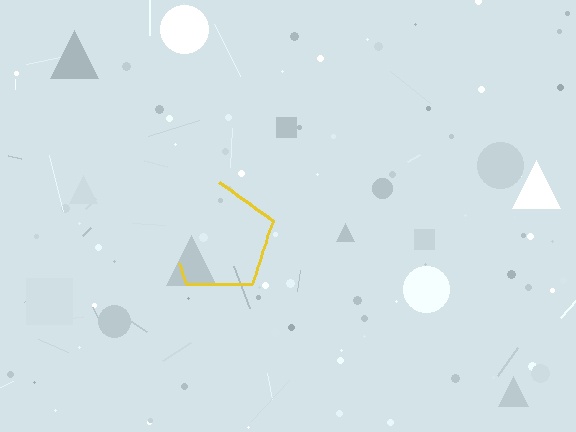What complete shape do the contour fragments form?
The contour fragments form a pentagon.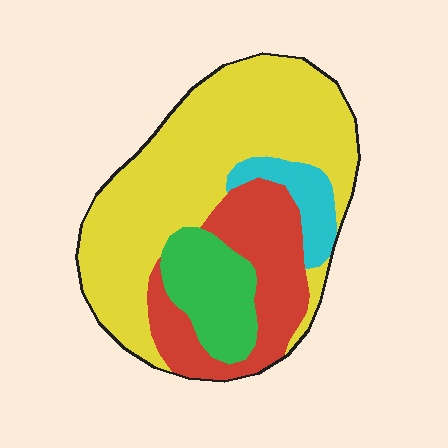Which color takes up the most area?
Yellow, at roughly 55%.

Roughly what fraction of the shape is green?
Green covers about 15% of the shape.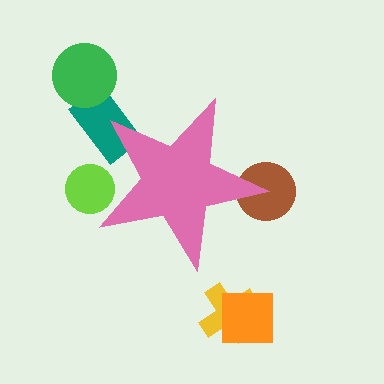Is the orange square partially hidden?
No, the orange square is fully visible.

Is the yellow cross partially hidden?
No, the yellow cross is fully visible.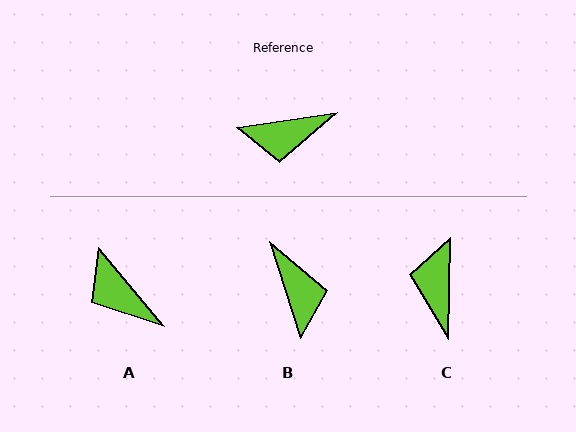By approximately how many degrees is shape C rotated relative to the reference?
Approximately 99 degrees clockwise.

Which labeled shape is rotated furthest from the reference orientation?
B, about 99 degrees away.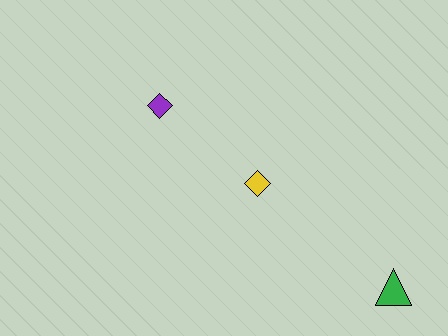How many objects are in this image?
There are 3 objects.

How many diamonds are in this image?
There are 2 diamonds.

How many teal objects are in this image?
There are no teal objects.